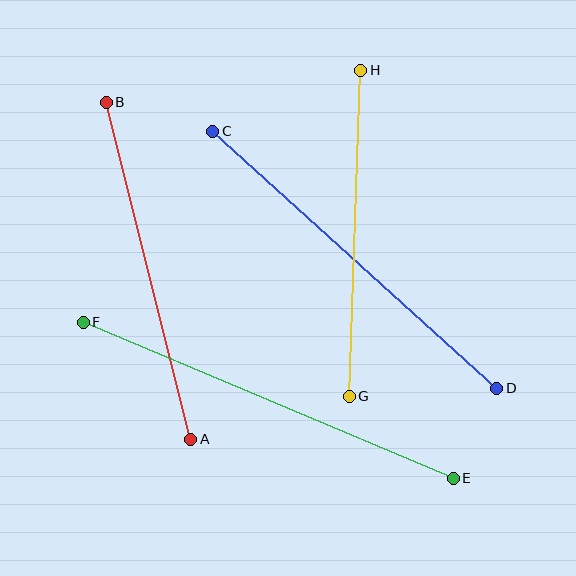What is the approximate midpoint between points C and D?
The midpoint is at approximately (355, 260) pixels.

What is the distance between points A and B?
The distance is approximately 347 pixels.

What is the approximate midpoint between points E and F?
The midpoint is at approximately (268, 400) pixels.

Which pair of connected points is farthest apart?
Points E and F are farthest apart.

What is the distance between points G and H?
The distance is approximately 326 pixels.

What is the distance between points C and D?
The distance is approximately 383 pixels.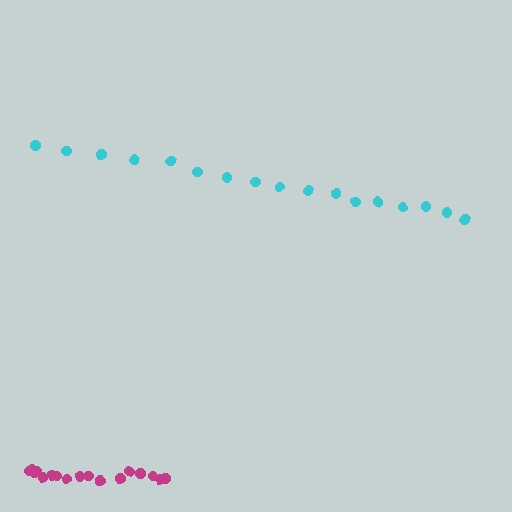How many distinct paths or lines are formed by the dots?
There are 2 distinct paths.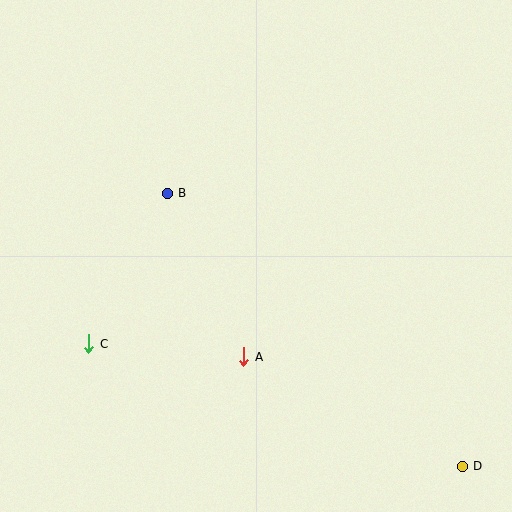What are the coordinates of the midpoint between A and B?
The midpoint between A and B is at (206, 275).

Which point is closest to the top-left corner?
Point B is closest to the top-left corner.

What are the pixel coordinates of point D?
Point D is at (462, 466).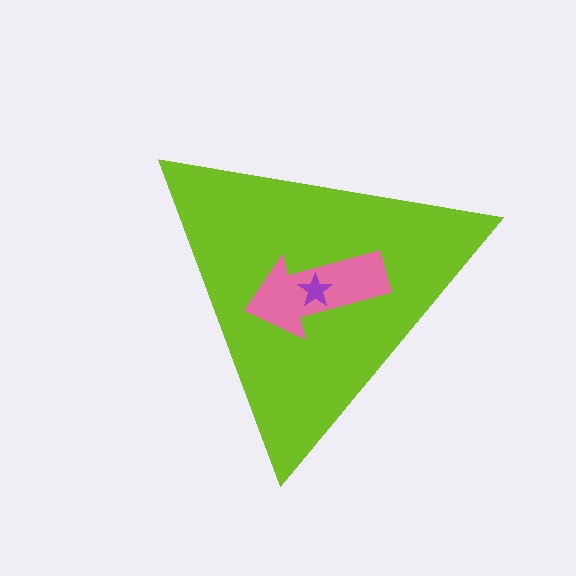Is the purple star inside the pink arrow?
Yes.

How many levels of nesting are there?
3.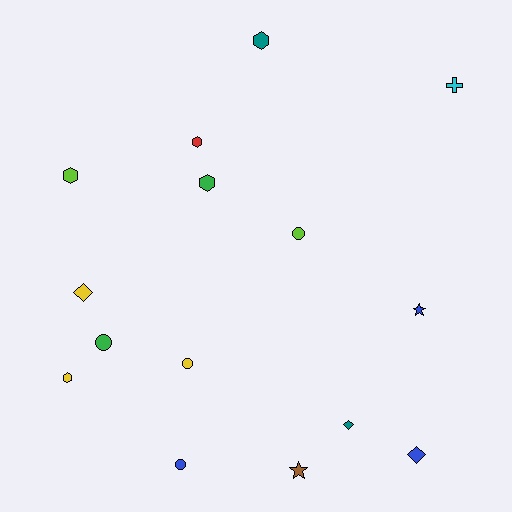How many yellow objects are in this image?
There are 3 yellow objects.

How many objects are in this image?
There are 15 objects.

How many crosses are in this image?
There is 1 cross.